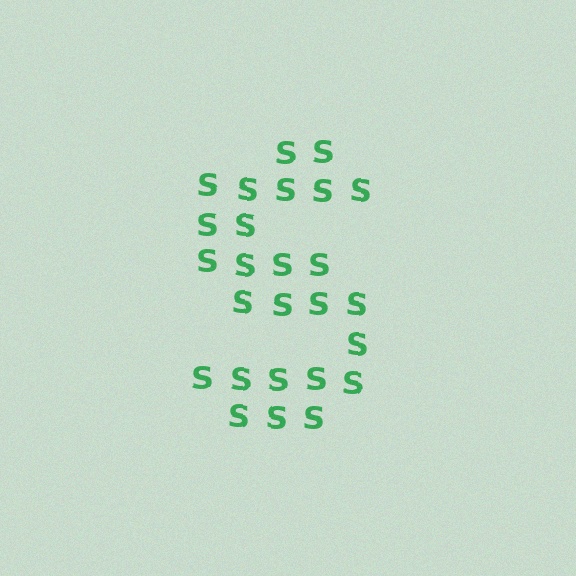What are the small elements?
The small elements are letter S's.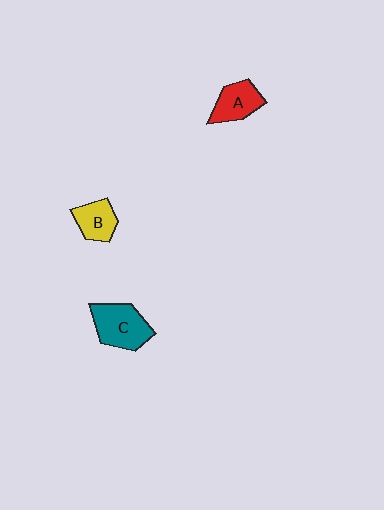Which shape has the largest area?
Shape C (teal).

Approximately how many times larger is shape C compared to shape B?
Approximately 1.6 times.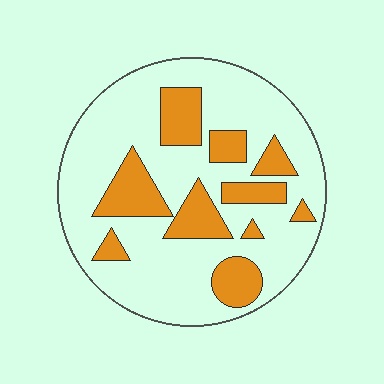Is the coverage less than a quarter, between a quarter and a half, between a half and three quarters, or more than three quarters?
Between a quarter and a half.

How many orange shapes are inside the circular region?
10.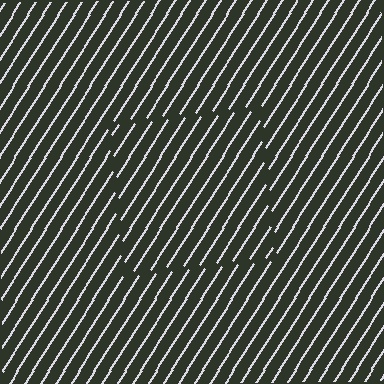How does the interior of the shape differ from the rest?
The interior of the shape contains the same grating, shifted by half a period — the contour is defined by the phase discontinuity where line-ends from the inner and outer gratings abut.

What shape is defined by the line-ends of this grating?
An illusory square. The interior of the shape contains the same grating, shifted by half a period — the contour is defined by the phase discontinuity where line-ends from the inner and outer gratings abut.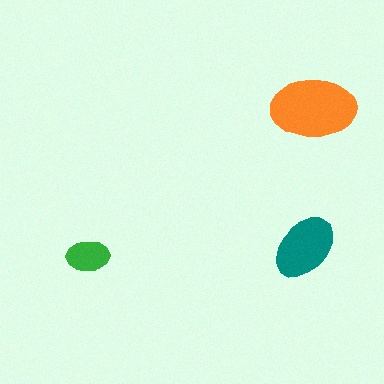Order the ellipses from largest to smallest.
the orange one, the teal one, the green one.